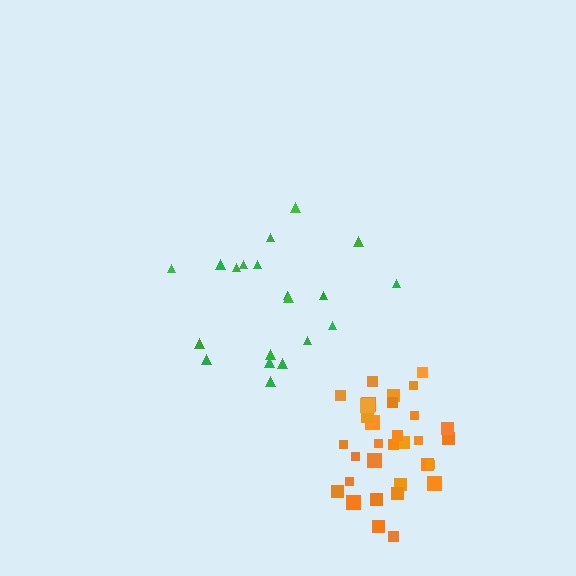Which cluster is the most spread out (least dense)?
Green.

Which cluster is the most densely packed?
Orange.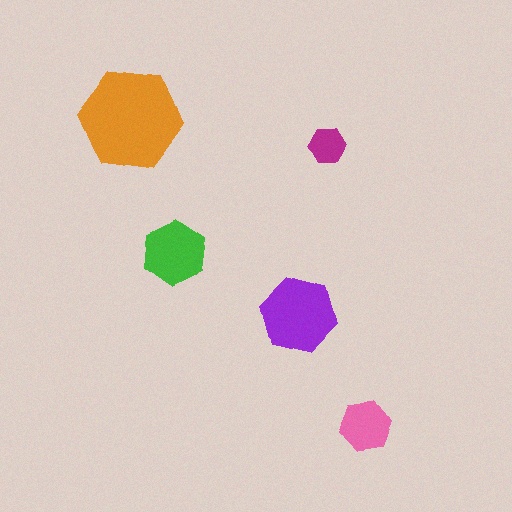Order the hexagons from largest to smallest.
the orange one, the purple one, the green one, the pink one, the magenta one.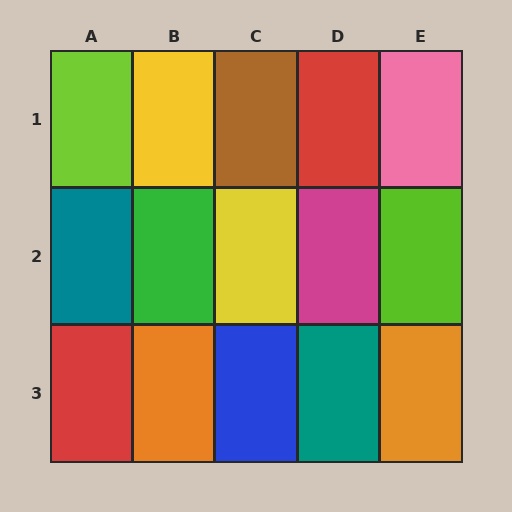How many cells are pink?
1 cell is pink.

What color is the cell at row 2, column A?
Teal.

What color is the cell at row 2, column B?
Green.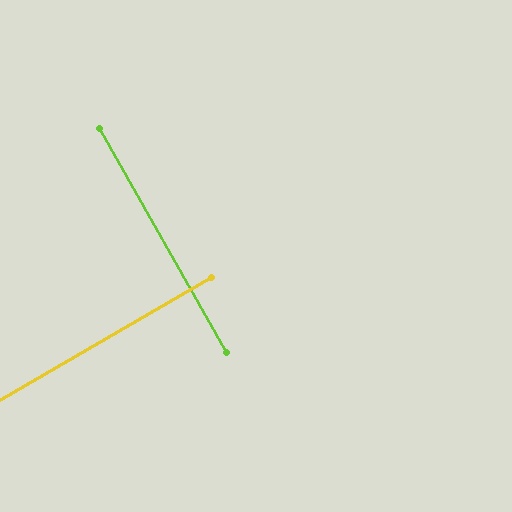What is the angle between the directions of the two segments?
Approximately 89 degrees.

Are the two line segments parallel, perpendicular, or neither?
Perpendicular — they meet at approximately 89°.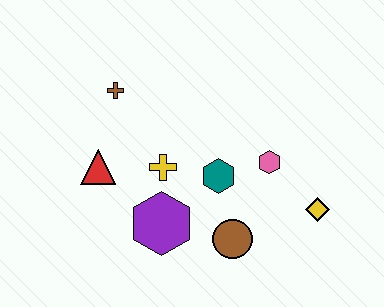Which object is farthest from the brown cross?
The yellow diamond is farthest from the brown cross.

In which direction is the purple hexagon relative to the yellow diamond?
The purple hexagon is to the left of the yellow diamond.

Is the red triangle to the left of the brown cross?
Yes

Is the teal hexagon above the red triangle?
No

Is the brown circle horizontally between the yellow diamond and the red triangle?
Yes